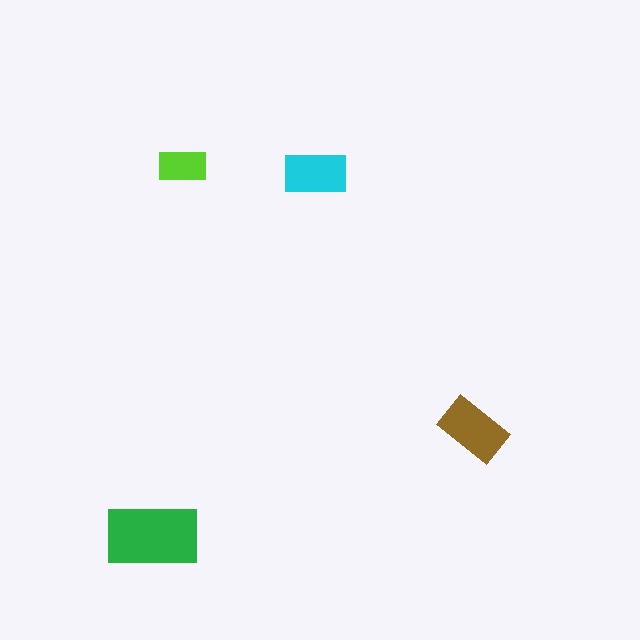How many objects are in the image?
There are 4 objects in the image.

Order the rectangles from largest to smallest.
the green one, the brown one, the cyan one, the lime one.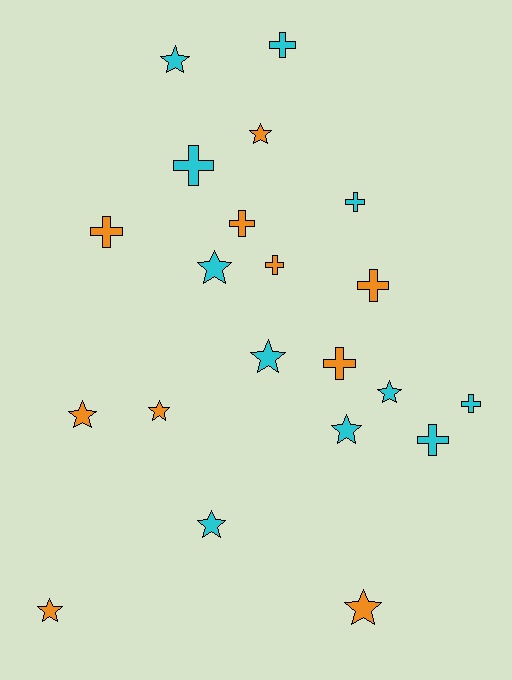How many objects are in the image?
There are 21 objects.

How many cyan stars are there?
There are 6 cyan stars.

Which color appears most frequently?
Cyan, with 11 objects.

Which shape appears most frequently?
Star, with 11 objects.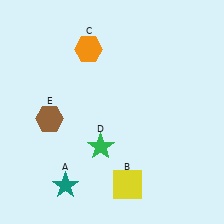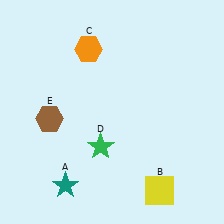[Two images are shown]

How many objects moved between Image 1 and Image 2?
1 object moved between the two images.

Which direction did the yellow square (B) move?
The yellow square (B) moved right.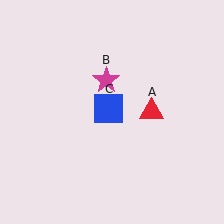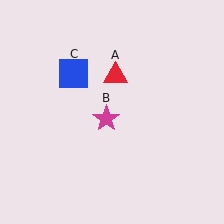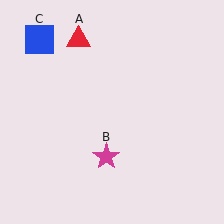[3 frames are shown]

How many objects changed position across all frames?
3 objects changed position: red triangle (object A), magenta star (object B), blue square (object C).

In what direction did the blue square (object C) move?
The blue square (object C) moved up and to the left.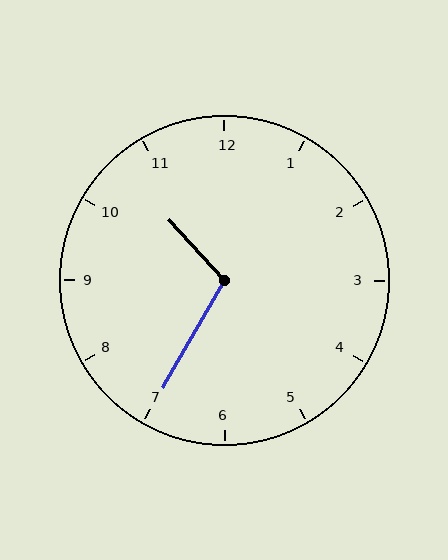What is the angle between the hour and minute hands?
Approximately 108 degrees.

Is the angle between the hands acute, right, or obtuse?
It is obtuse.